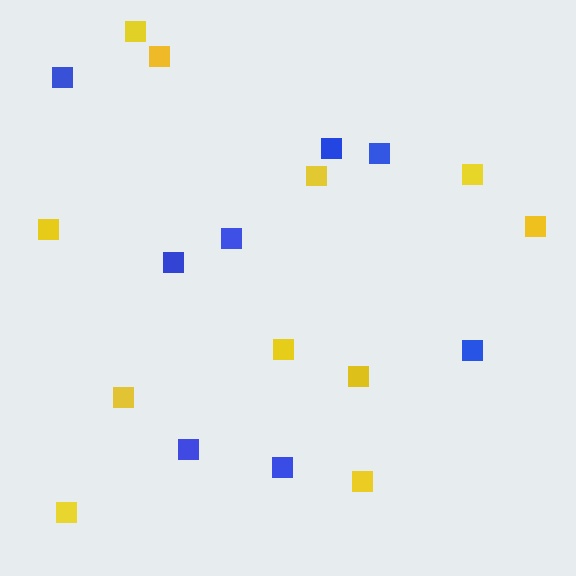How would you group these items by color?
There are 2 groups: one group of blue squares (8) and one group of yellow squares (11).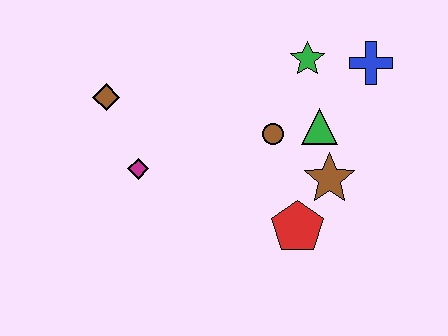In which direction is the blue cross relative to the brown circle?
The blue cross is to the right of the brown circle.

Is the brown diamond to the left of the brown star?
Yes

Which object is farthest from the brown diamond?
The blue cross is farthest from the brown diamond.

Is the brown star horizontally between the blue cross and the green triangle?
Yes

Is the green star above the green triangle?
Yes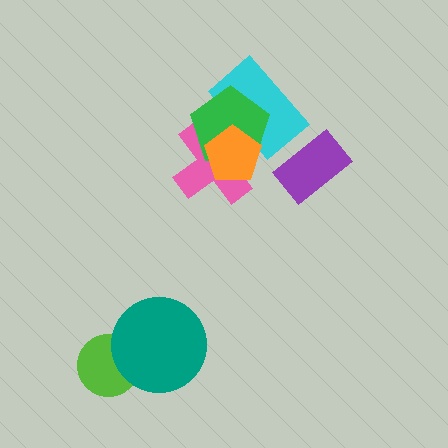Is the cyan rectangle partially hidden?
Yes, it is partially covered by another shape.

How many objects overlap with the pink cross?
3 objects overlap with the pink cross.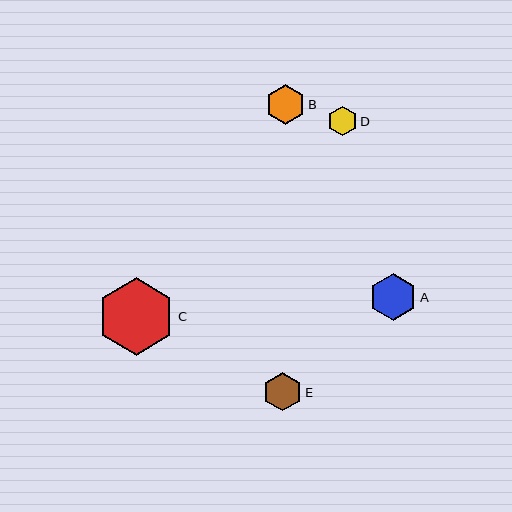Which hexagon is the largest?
Hexagon C is the largest with a size of approximately 77 pixels.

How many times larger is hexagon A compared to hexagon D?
Hexagon A is approximately 1.6 times the size of hexagon D.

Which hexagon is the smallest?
Hexagon D is the smallest with a size of approximately 29 pixels.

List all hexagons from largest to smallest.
From largest to smallest: C, A, B, E, D.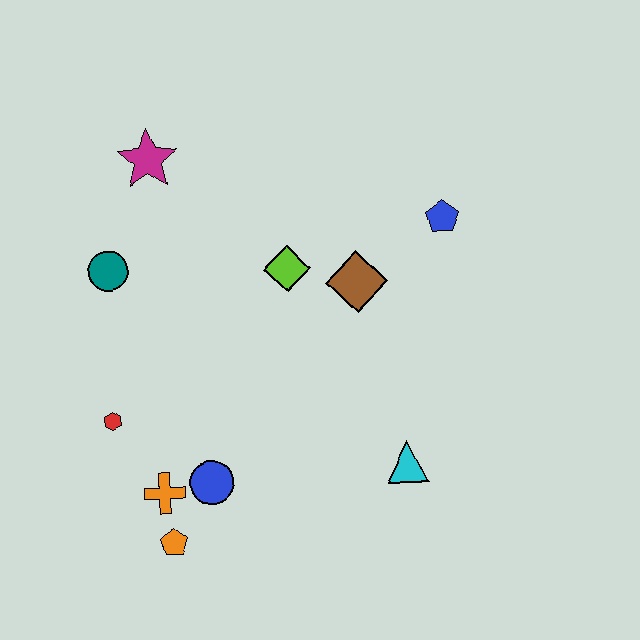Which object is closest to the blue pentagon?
The brown diamond is closest to the blue pentagon.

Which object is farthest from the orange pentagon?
The blue pentagon is farthest from the orange pentagon.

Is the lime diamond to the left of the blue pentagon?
Yes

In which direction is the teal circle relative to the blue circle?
The teal circle is above the blue circle.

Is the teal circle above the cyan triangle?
Yes